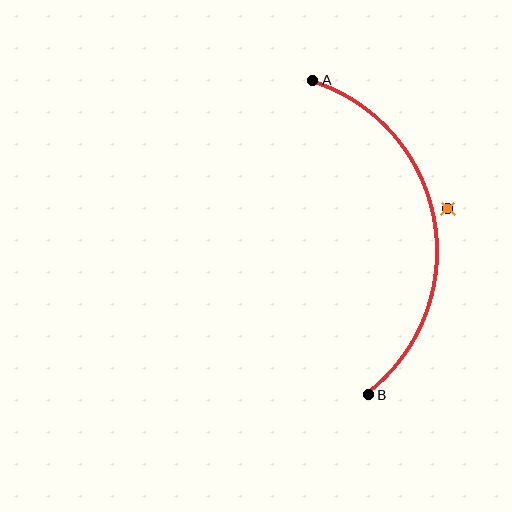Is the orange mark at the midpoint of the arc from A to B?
No — the orange mark does not lie on the arc at all. It sits slightly outside the curve.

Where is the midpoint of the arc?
The arc midpoint is the point on the curve farthest from the straight line joining A and B. It sits to the right of that line.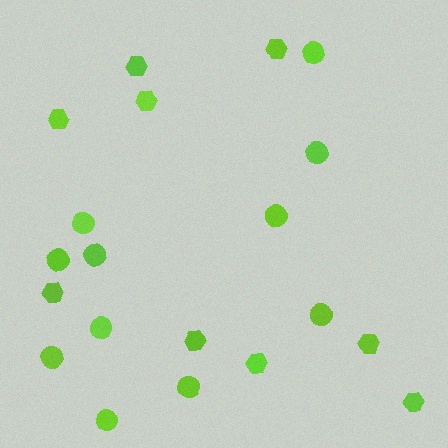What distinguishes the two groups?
There are 2 groups: one group of hexagons (9) and one group of circles (11).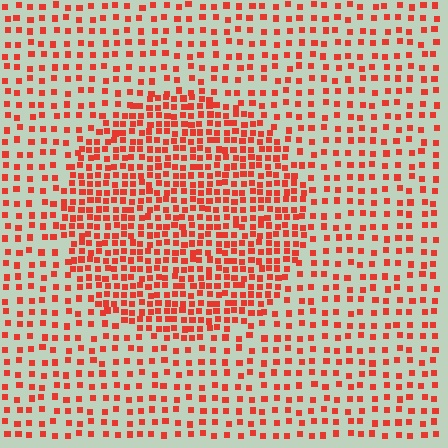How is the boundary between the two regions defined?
The boundary is defined by a change in element density (approximately 2.1x ratio). All elements are the same color, size, and shape.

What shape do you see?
I see a circle.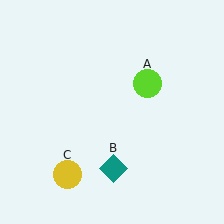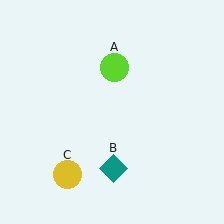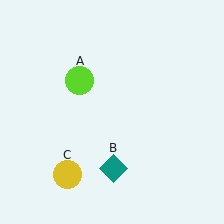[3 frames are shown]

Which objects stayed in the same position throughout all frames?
Teal diamond (object B) and yellow circle (object C) remained stationary.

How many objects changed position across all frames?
1 object changed position: lime circle (object A).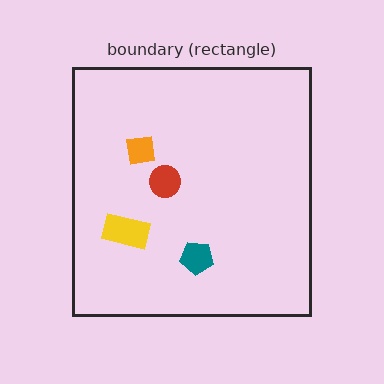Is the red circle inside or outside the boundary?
Inside.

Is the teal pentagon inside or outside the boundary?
Inside.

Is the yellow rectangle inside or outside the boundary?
Inside.